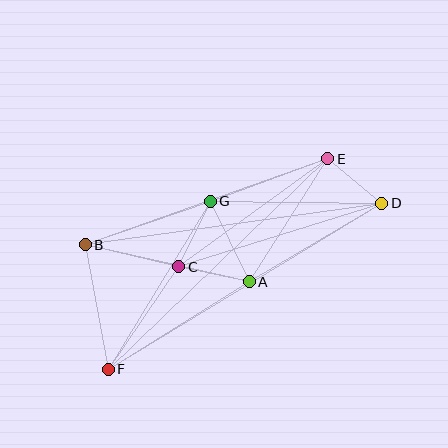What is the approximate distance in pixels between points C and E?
The distance between C and E is approximately 184 pixels.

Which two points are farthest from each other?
Points D and F are farthest from each other.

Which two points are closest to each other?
Points D and E are closest to each other.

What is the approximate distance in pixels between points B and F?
The distance between B and F is approximately 127 pixels.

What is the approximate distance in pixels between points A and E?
The distance between A and E is approximately 146 pixels.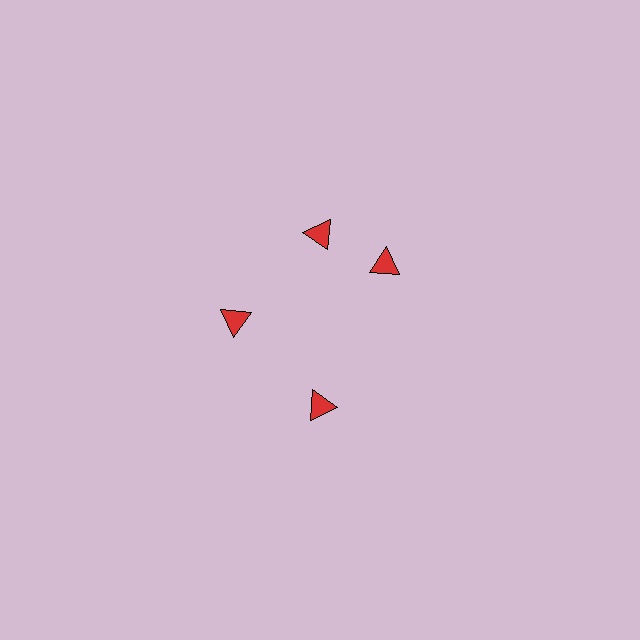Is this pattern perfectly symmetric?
No. The 4 red triangles are arranged in a ring, but one element near the 3 o'clock position is rotated out of alignment along the ring, breaking the 4-fold rotational symmetry.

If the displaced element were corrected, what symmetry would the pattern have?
It would have 4-fold rotational symmetry — the pattern would map onto itself every 90 degrees.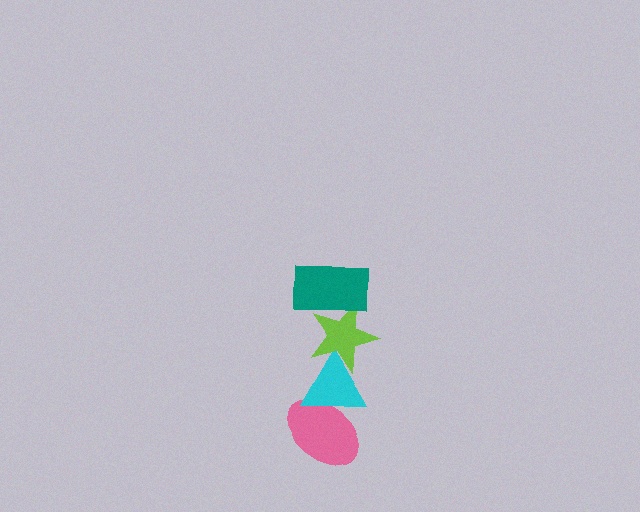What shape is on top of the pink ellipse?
The cyan triangle is on top of the pink ellipse.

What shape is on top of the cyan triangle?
The lime star is on top of the cyan triangle.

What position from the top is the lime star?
The lime star is 2nd from the top.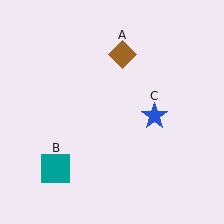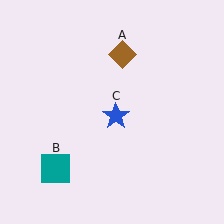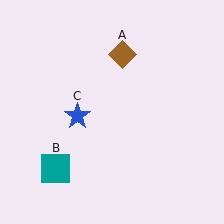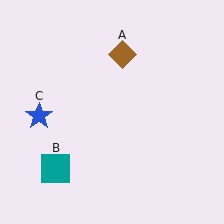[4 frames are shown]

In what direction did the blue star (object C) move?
The blue star (object C) moved left.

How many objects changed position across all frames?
1 object changed position: blue star (object C).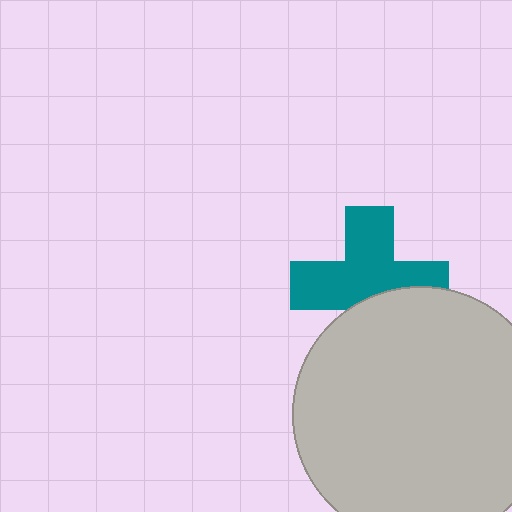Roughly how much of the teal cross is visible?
Most of it is visible (roughly 65%).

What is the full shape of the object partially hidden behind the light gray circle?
The partially hidden object is a teal cross.